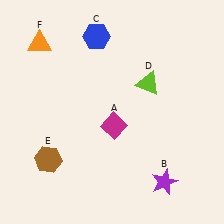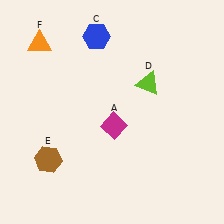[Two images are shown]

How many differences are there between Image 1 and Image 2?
There is 1 difference between the two images.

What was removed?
The purple star (B) was removed in Image 2.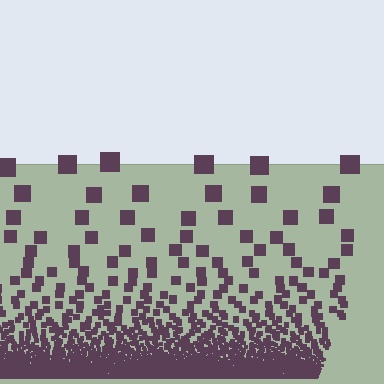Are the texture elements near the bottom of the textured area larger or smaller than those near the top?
Smaller. The gradient is inverted — elements near the bottom are smaller and denser.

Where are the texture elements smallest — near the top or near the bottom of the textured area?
Near the bottom.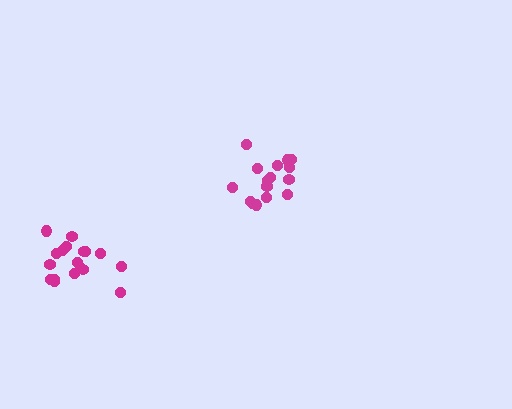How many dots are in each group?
Group 1: 16 dots, Group 2: 18 dots (34 total).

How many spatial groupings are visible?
There are 2 spatial groupings.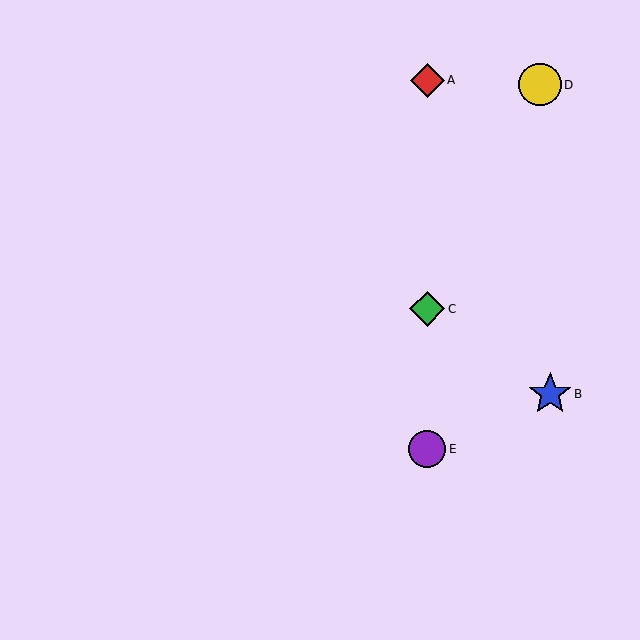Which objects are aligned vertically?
Objects A, C, E are aligned vertically.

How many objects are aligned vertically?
3 objects (A, C, E) are aligned vertically.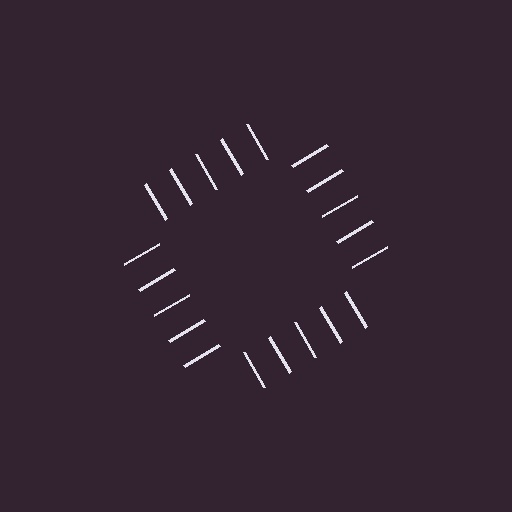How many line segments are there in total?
20 — 5 along each of the 4 edges.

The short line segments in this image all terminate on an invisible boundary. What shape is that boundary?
An illusory square — the line segments terminate on its edges but no continuous stroke is drawn.